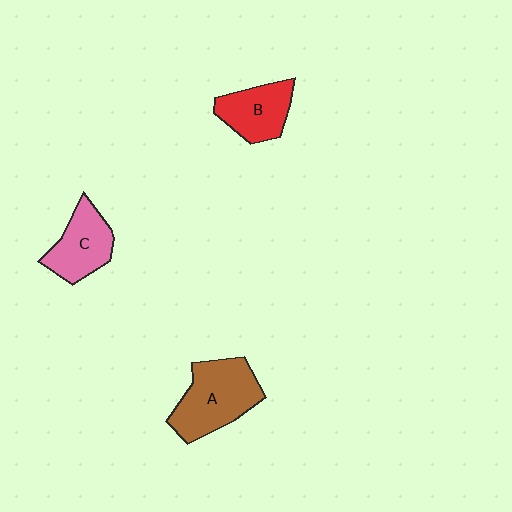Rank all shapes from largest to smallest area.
From largest to smallest: A (brown), C (pink), B (red).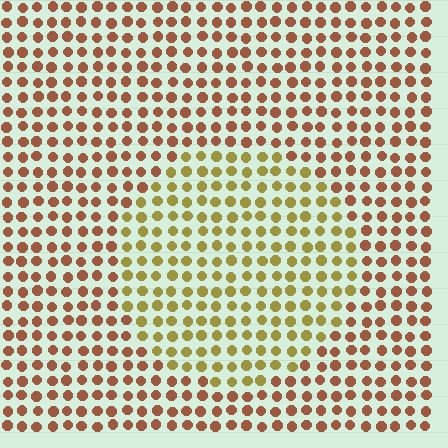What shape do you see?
I see a circle.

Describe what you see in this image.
The image is filled with small brown elements in a uniform arrangement. A circle-shaped region is visible where the elements are tinted to a slightly different hue, forming a subtle color boundary.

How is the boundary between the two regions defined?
The boundary is defined purely by a slight shift in hue (about 40 degrees). Spacing, size, and orientation are identical on both sides.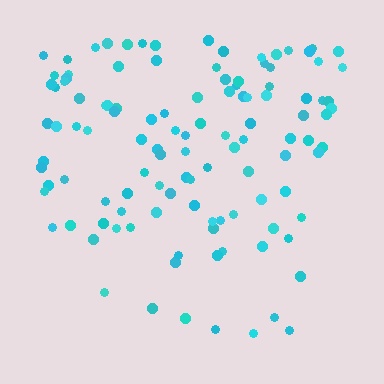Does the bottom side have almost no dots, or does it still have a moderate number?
Still a moderate number, just noticeably fewer than the top.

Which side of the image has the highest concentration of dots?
The top.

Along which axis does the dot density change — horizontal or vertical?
Vertical.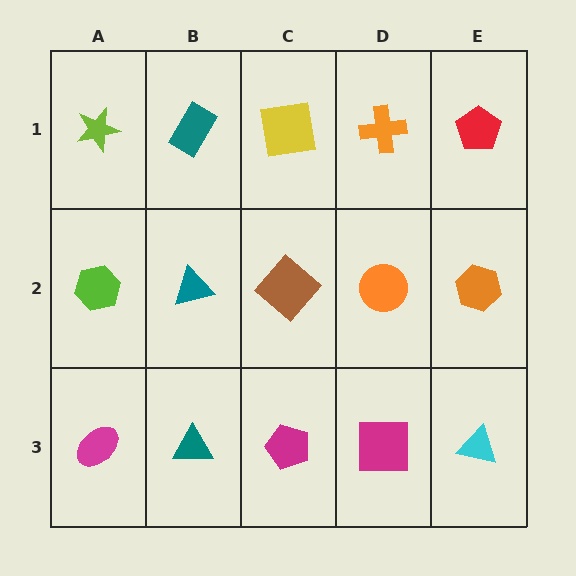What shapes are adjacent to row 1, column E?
An orange hexagon (row 2, column E), an orange cross (row 1, column D).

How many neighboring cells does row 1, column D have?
3.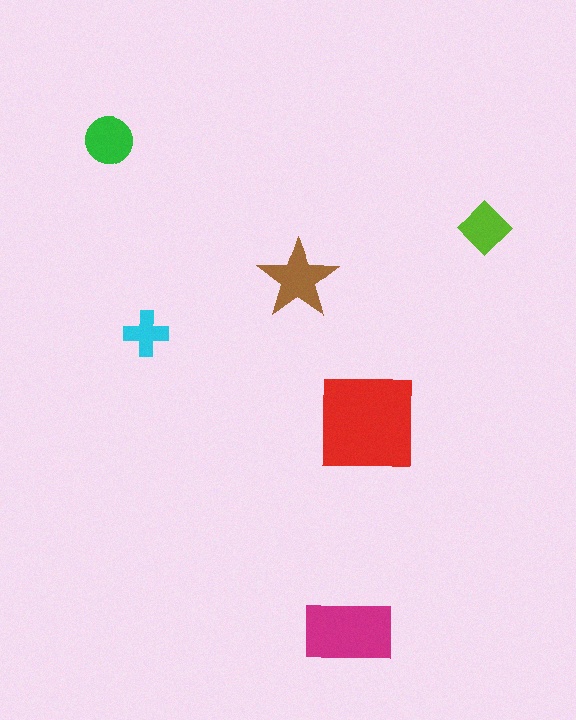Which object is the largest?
The red square.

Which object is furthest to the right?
The lime diamond is rightmost.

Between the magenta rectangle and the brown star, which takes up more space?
The magenta rectangle.